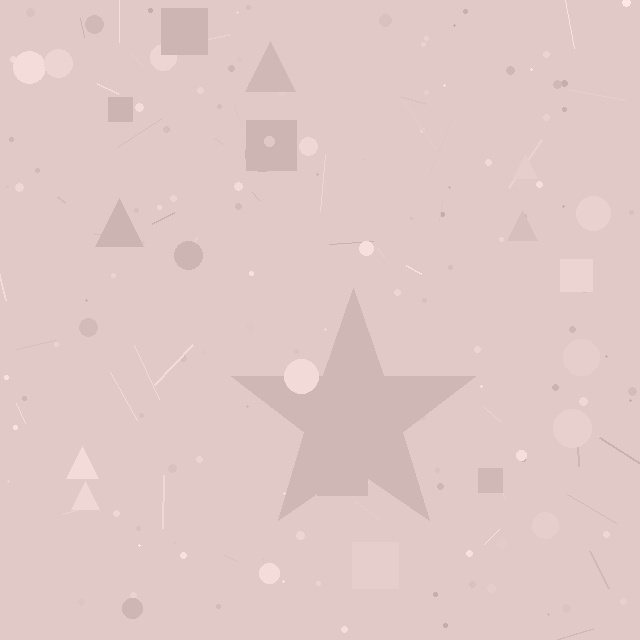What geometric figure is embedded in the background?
A star is embedded in the background.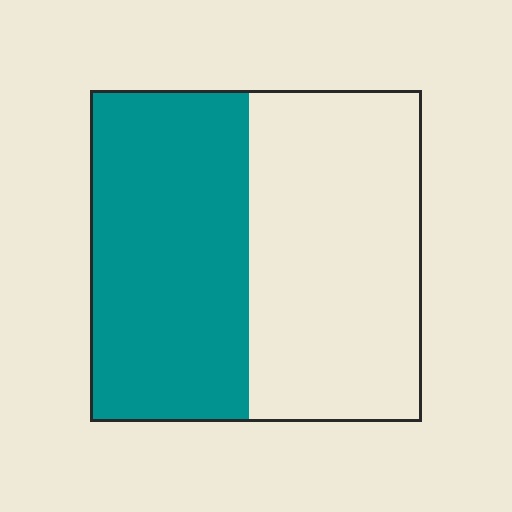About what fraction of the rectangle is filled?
About one half (1/2).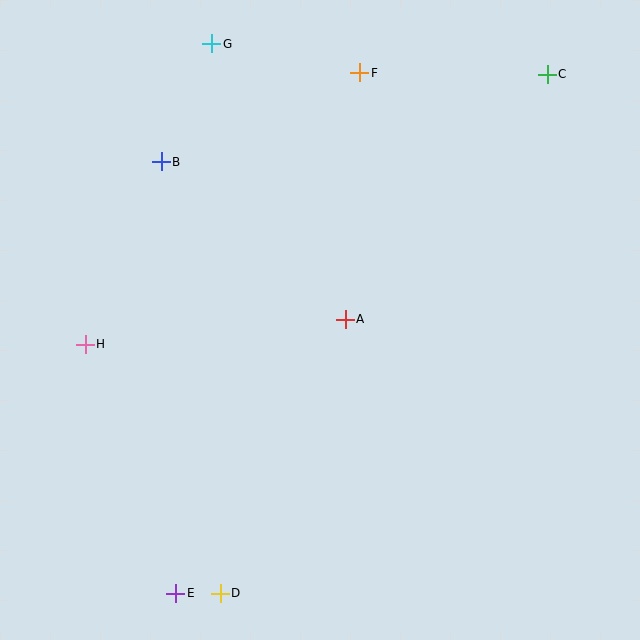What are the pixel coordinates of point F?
Point F is at (360, 73).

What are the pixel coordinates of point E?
Point E is at (176, 593).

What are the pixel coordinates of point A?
Point A is at (345, 319).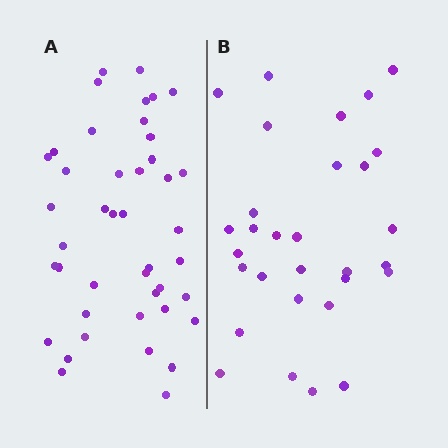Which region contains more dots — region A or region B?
Region A (the left region) has more dots.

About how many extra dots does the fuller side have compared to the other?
Region A has approximately 15 more dots than region B.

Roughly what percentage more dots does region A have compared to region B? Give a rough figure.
About 45% more.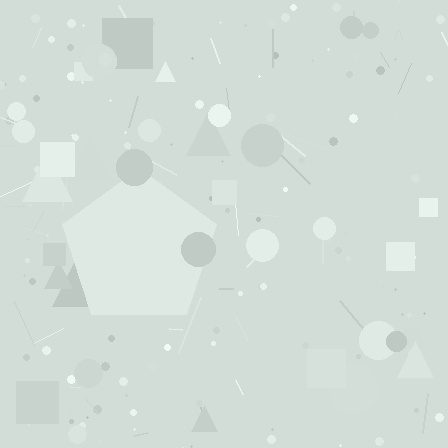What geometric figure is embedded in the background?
A pentagon is embedded in the background.